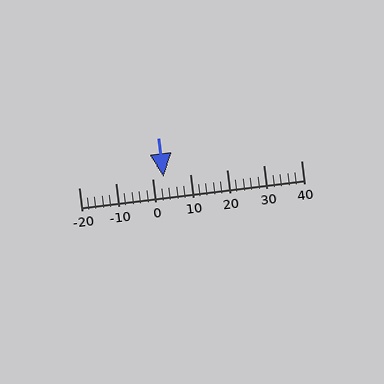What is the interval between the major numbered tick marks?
The major tick marks are spaced 10 units apart.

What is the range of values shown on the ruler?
The ruler shows values from -20 to 40.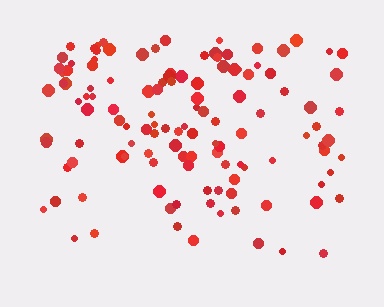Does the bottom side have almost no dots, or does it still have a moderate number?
Still a moderate number, just noticeably fewer than the top.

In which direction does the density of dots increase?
From bottom to top, with the top side densest.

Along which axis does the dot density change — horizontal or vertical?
Vertical.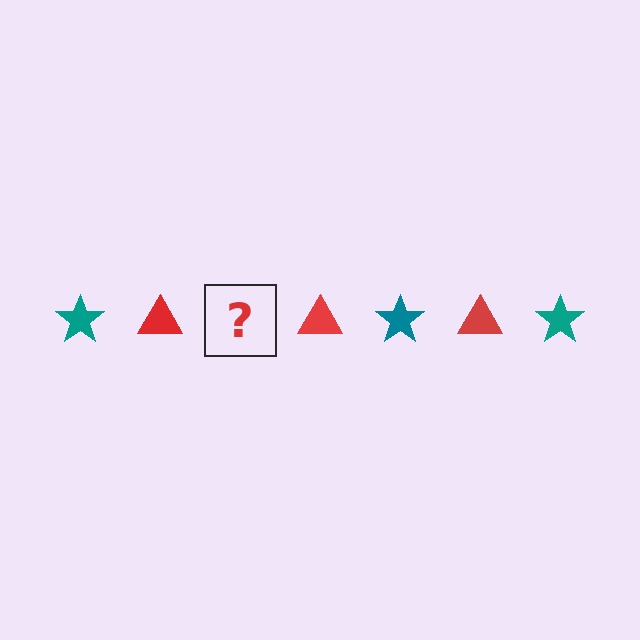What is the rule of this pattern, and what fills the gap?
The rule is that the pattern alternates between teal star and red triangle. The gap should be filled with a teal star.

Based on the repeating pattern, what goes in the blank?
The blank should be a teal star.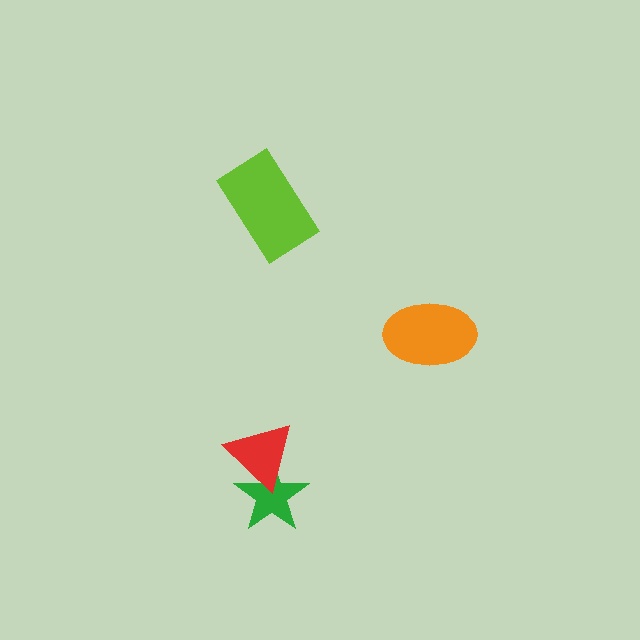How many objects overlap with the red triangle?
1 object overlaps with the red triangle.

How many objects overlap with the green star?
1 object overlaps with the green star.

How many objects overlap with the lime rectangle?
0 objects overlap with the lime rectangle.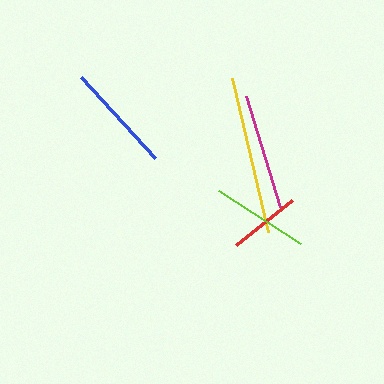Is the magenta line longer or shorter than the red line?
The magenta line is longer than the red line.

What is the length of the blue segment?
The blue segment is approximately 110 pixels long.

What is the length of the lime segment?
The lime segment is approximately 97 pixels long.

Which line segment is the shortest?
The red line is the shortest at approximately 71 pixels.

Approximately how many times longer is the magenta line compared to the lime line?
The magenta line is approximately 1.2 times the length of the lime line.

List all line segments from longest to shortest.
From longest to shortest: yellow, magenta, blue, lime, red.